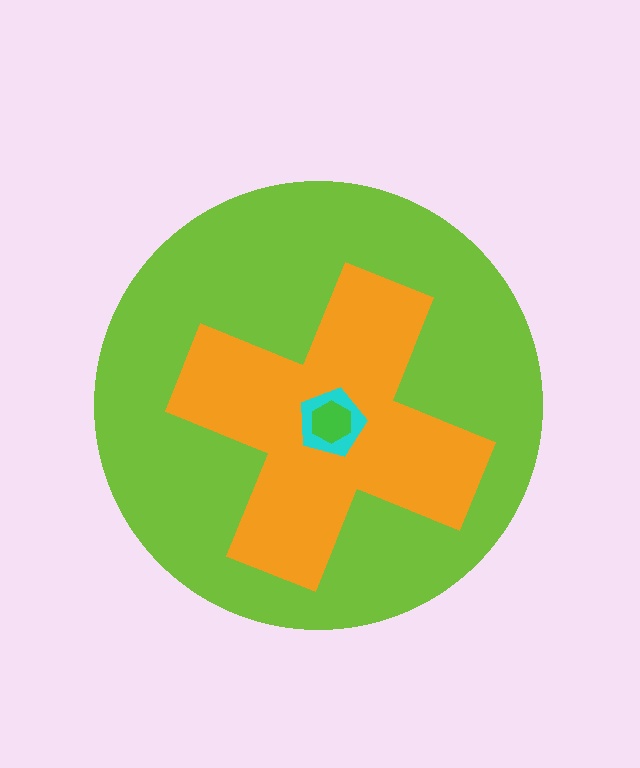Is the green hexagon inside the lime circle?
Yes.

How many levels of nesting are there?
4.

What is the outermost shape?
The lime circle.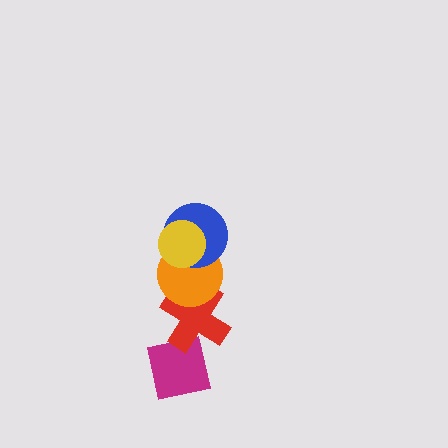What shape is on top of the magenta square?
The red cross is on top of the magenta square.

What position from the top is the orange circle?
The orange circle is 3rd from the top.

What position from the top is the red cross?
The red cross is 4th from the top.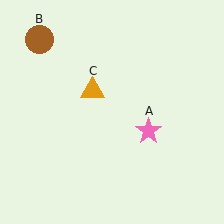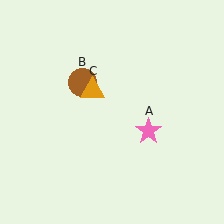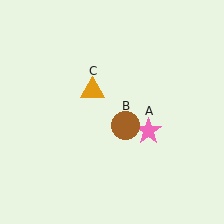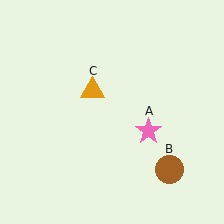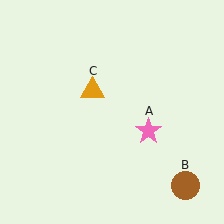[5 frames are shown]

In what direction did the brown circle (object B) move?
The brown circle (object B) moved down and to the right.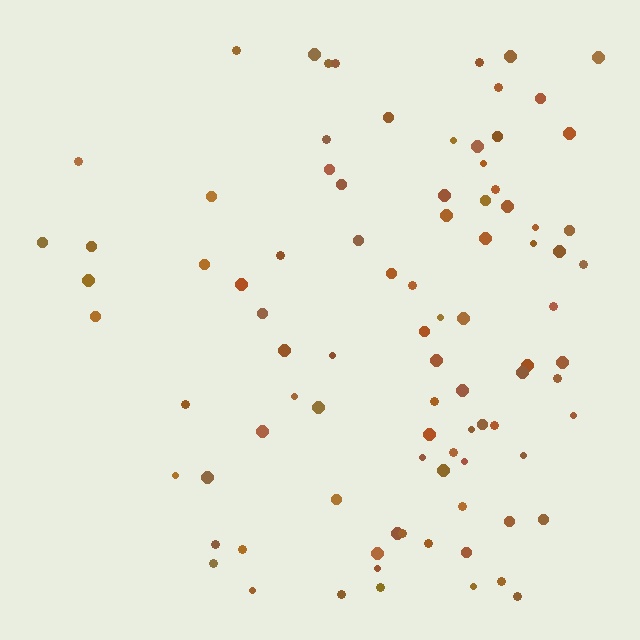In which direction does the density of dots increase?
From left to right, with the right side densest.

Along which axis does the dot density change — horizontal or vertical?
Horizontal.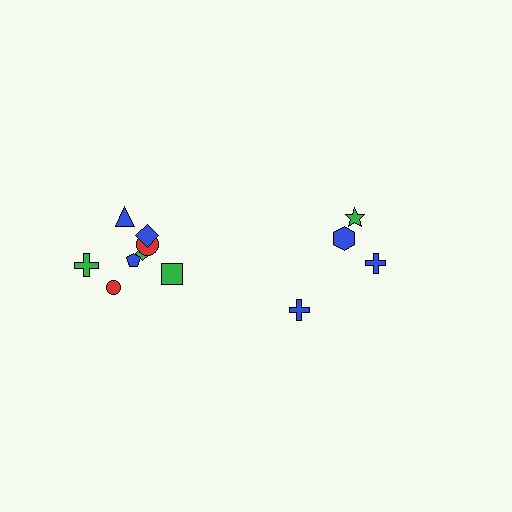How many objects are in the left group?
There are 8 objects.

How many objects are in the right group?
There are 4 objects.